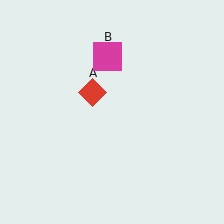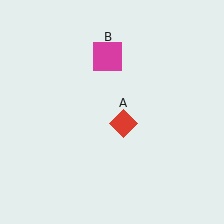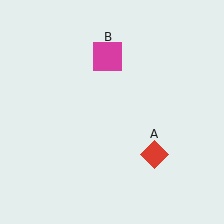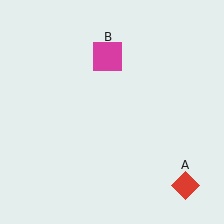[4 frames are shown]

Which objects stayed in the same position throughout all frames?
Magenta square (object B) remained stationary.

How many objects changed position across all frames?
1 object changed position: red diamond (object A).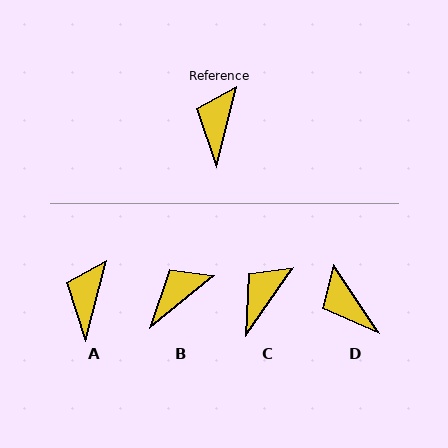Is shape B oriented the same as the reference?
No, it is off by about 37 degrees.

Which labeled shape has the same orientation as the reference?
A.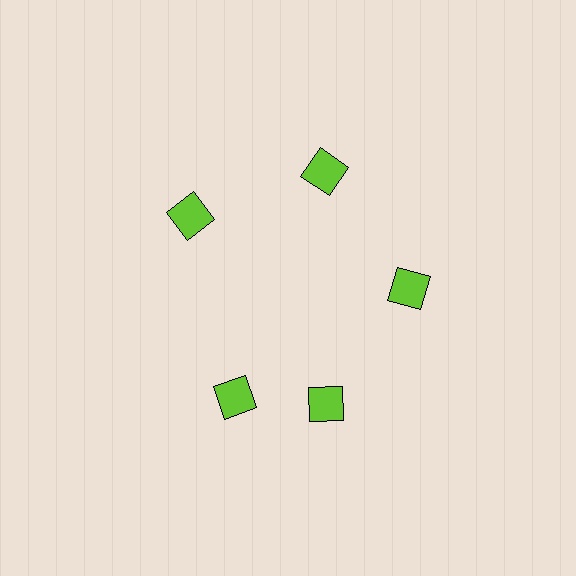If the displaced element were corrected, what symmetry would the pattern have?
It would have 5-fold rotational symmetry — the pattern would map onto itself every 72 degrees.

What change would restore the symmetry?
The symmetry would be restored by rotating it back into even spacing with its neighbors so that all 5 squares sit at equal angles and equal distance from the center.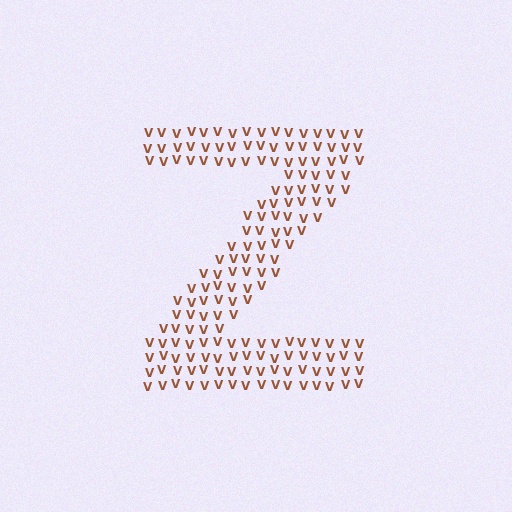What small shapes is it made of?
It is made of small letter V's.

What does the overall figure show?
The overall figure shows the letter Z.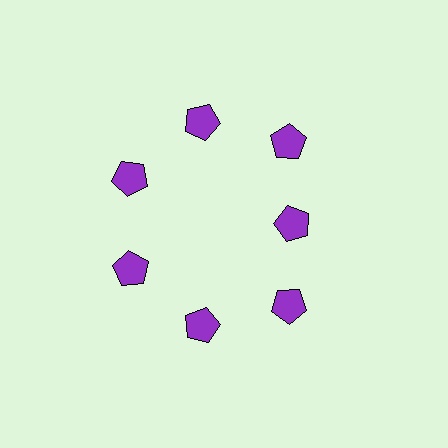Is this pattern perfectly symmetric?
No. The 7 purple pentagons are arranged in a ring, but one element near the 3 o'clock position is pulled inward toward the center, breaking the 7-fold rotational symmetry.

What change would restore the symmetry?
The symmetry would be restored by moving it outward, back onto the ring so that all 7 pentagons sit at equal angles and equal distance from the center.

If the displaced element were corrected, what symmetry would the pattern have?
It would have 7-fold rotational symmetry — the pattern would map onto itself every 51 degrees.